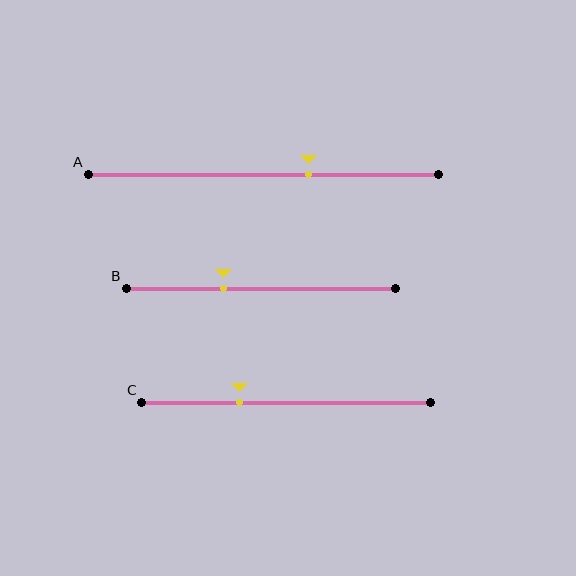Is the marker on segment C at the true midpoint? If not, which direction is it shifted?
No, the marker on segment C is shifted to the left by about 16% of the segment length.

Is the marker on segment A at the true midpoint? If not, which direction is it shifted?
No, the marker on segment A is shifted to the right by about 13% of the segment length.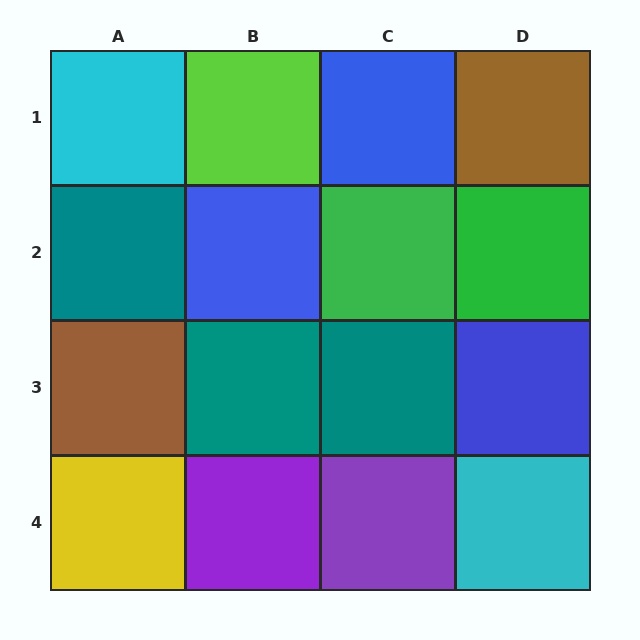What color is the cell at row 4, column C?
Purple.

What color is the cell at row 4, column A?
Yellow.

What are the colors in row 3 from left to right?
Brown, teal, teal, blue.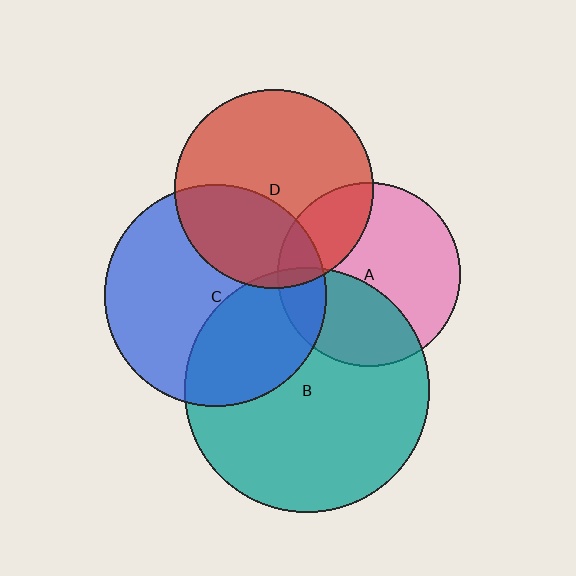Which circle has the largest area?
Circle B (teal).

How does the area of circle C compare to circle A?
Approximately 1.5 times.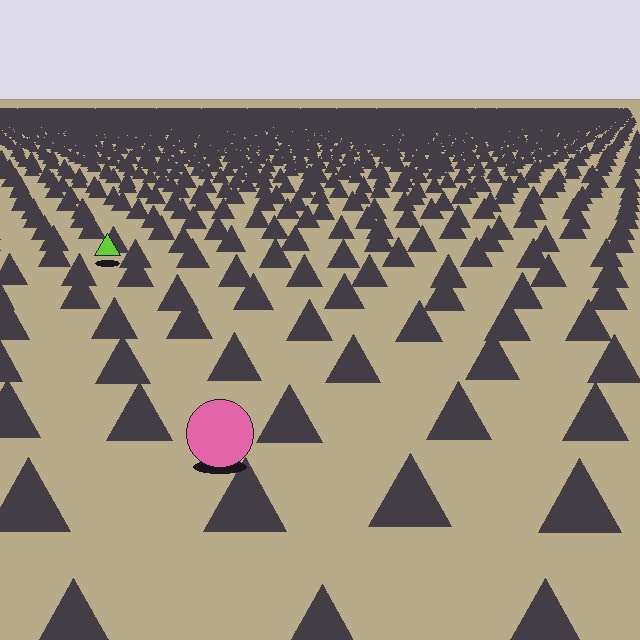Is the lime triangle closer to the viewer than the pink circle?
No. The pink circle is closer — you can tell from the texture gradient: the ground texture is coarser near it.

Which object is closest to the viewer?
The pink circle is closest. The texture marks near it are larger and more spread out.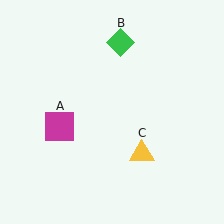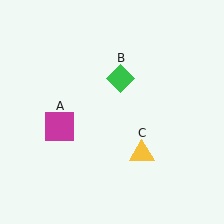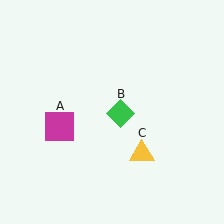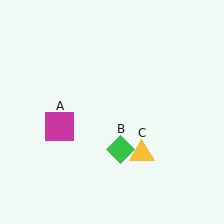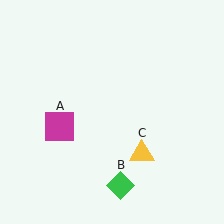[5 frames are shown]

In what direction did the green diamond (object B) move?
The green diamond (object B) moved down.